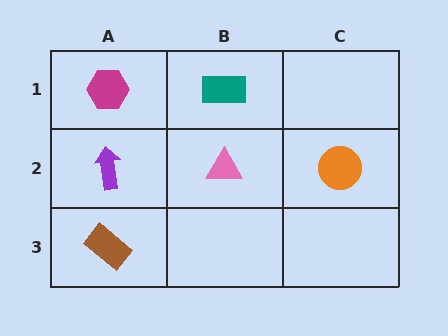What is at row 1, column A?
A magenta hexagon.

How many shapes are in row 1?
2 shapes.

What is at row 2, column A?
A purple arrow.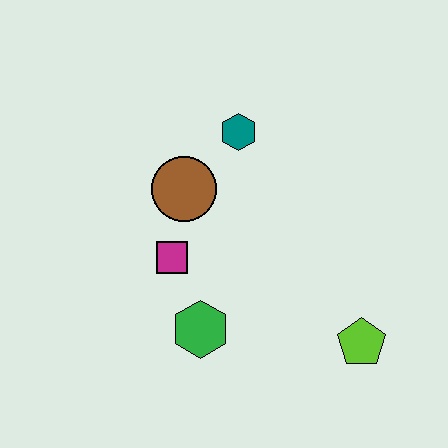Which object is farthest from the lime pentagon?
The teal hexagon is farthest from the lime pentagon.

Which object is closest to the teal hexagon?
The brown circle is closest to the teal hexagon.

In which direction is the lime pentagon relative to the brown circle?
The lime pentagon is to the right of the brown circle.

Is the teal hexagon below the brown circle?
No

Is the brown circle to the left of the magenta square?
No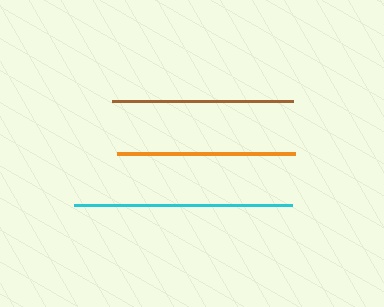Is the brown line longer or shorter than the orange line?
The brown line is longer than the orange line.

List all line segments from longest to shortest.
From longest to shortest: cyan, brown, orange.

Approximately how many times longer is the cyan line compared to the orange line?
The cyan line is approximately 1.2 times the length of the orange line.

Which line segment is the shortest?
The orange line is the shortest at approximately 179 pixels.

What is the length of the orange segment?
The orange segment is approximately 179 pixels long.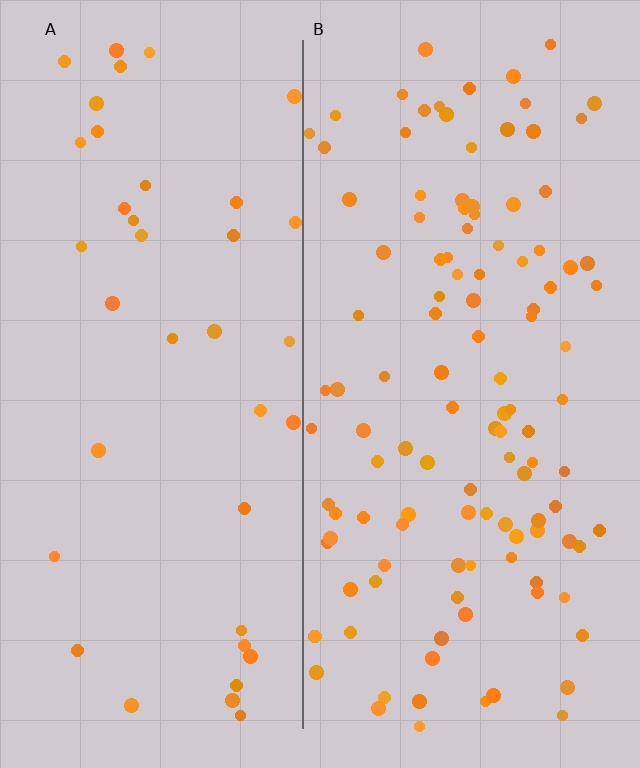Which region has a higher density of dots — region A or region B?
B (the right).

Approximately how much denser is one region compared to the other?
Approximately 3.0× — region B over region A.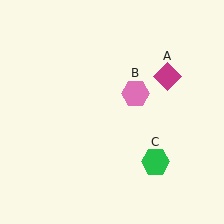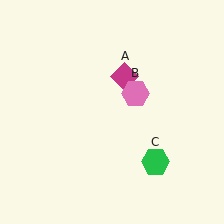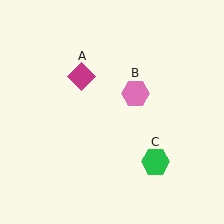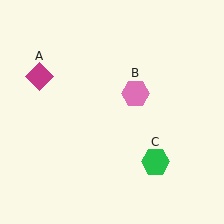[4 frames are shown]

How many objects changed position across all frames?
1 object changed position: magenta diamond (object A).